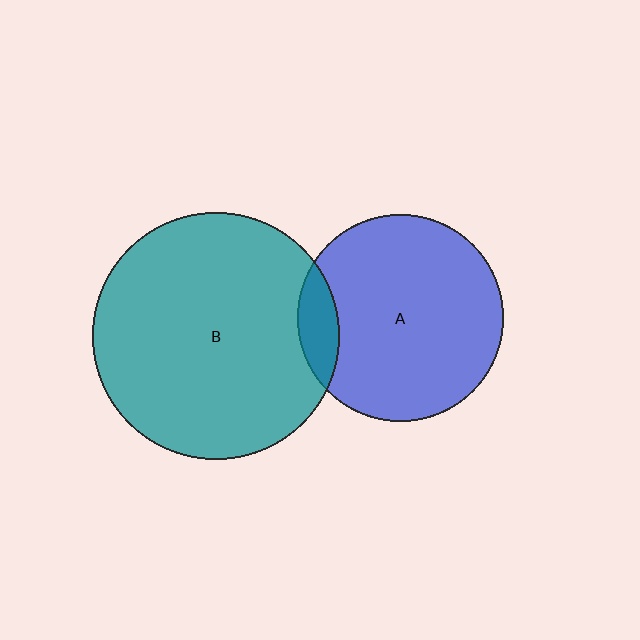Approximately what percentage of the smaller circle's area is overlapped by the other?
Approximately 10%.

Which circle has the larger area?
Circle B (teal).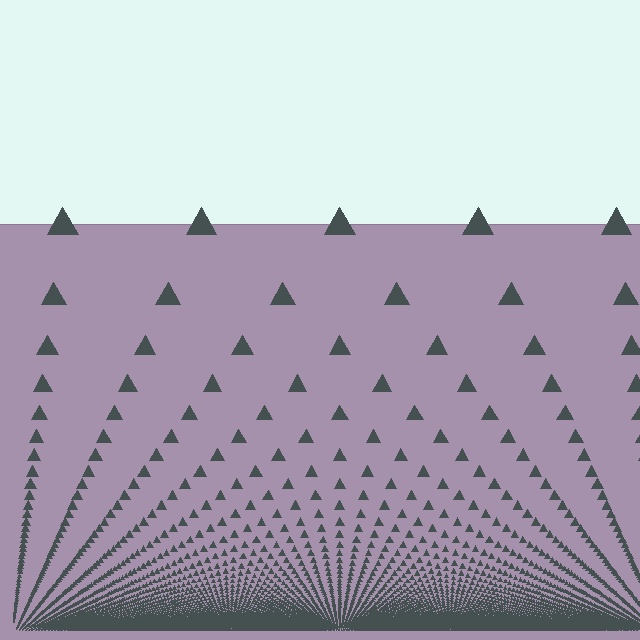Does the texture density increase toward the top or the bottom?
Density increases toward the bottom.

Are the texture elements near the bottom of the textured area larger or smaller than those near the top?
Smaller. The gradient is inverted — elements near the bottom are smaller and denser.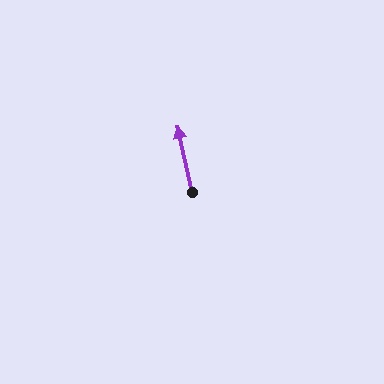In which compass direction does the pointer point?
North.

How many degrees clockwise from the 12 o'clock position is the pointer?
Approximately 348 degrees.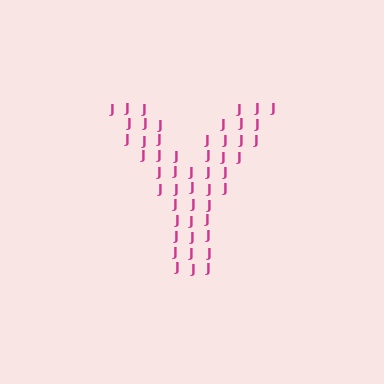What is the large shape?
The large shape is the letter Y.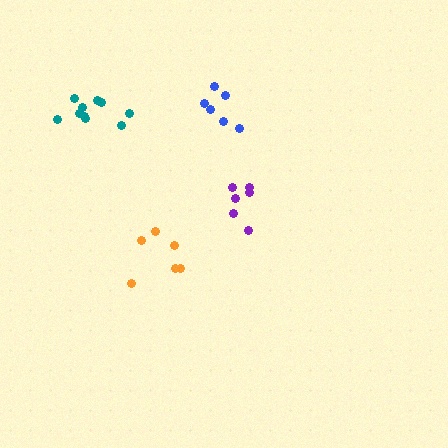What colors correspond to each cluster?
The clusters are colored: orange, blue, teal, purple.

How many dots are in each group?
Group 1: 6 dots, Group 2: 6 dots, Group 3: 10 dots, Group 4: 6 dots (28 total).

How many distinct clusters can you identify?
There are 4 distinct clusters.